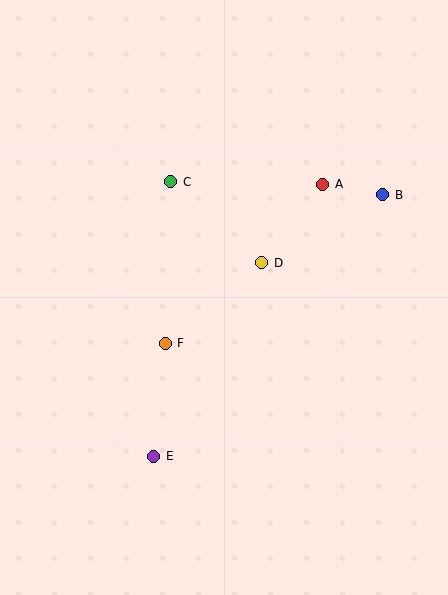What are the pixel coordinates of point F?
Point F is at (165, 343).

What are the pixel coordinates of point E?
Point E is at (154, 456).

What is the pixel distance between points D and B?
The distance between D and B is 139 pixels.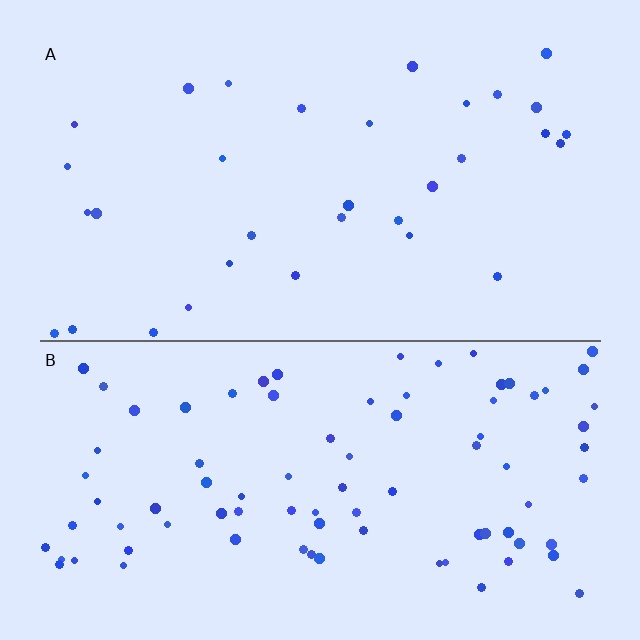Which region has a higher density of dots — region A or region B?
B (the bottom).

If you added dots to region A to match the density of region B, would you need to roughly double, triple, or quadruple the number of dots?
Approximately triple.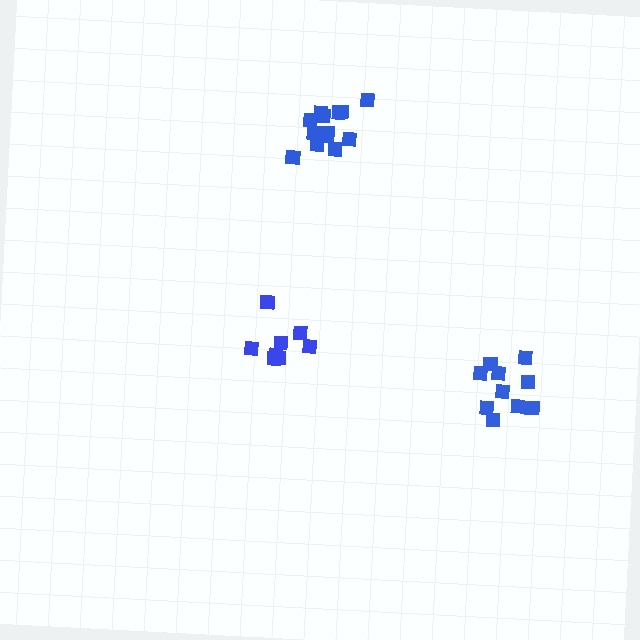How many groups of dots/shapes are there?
There are 3 groups.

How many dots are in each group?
Group 1: 8 dots, Group 2: 14 dots, Group 3: 10 dots (32 total).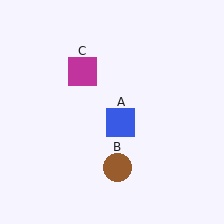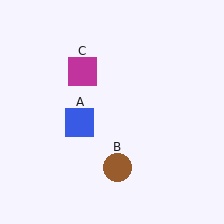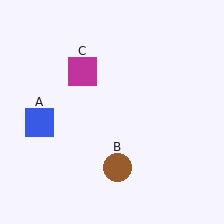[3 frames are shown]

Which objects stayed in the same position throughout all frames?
Brown circle (object B) and magenta square (object C) remained stationary.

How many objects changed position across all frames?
1 object changed position: blue square (object A).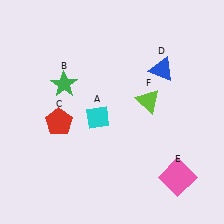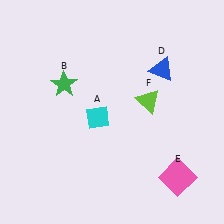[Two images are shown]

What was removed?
The red pentagon (C) was removed in Image 2.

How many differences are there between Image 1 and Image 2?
There is 1 difference between the two images.